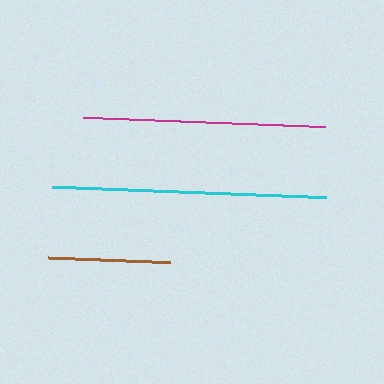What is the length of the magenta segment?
The magenta segment is approximately 242 pixels long.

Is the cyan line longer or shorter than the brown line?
The cyan line is longer than the brown line.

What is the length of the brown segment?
The brown segment is approximately 121 pixels long.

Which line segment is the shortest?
The brown line is the shortest at approximately 121 pixels.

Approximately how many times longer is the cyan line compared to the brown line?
The cyan line is approximately 2.3 times the length of the brown line.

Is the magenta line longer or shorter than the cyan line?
The cyan line is longer than the magenta line.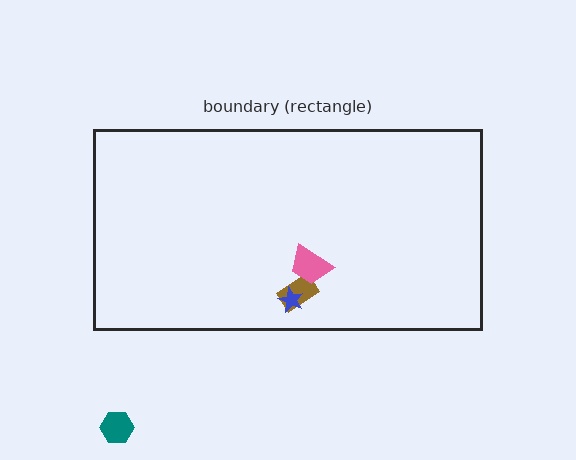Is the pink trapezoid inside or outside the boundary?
Inside.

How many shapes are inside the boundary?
3 inside, 1 outside.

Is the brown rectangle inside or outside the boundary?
Inside.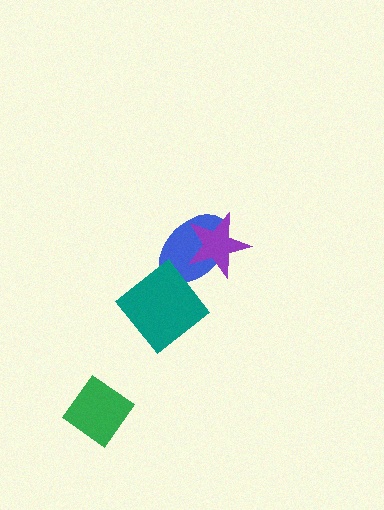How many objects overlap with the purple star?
1 object overlaps with the purple star.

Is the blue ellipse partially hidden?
Yes, it is partially covered by another shape.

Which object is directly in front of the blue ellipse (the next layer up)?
The teal diamond is directly in front of the blue ellipse.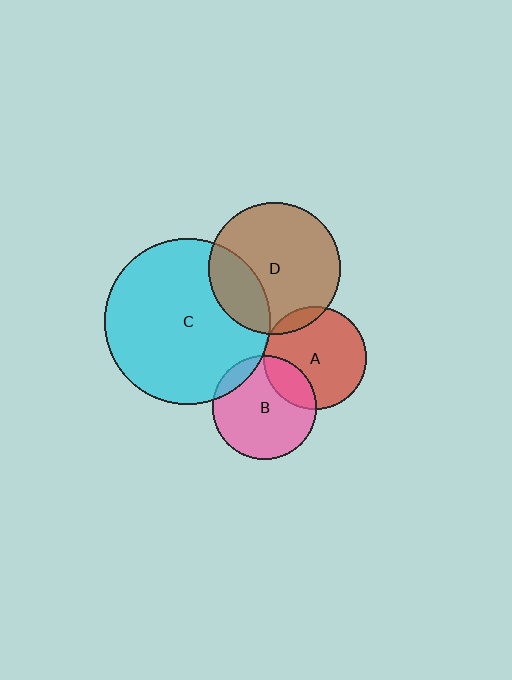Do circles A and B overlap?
Yes.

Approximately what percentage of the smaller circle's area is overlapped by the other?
Approximately 20%.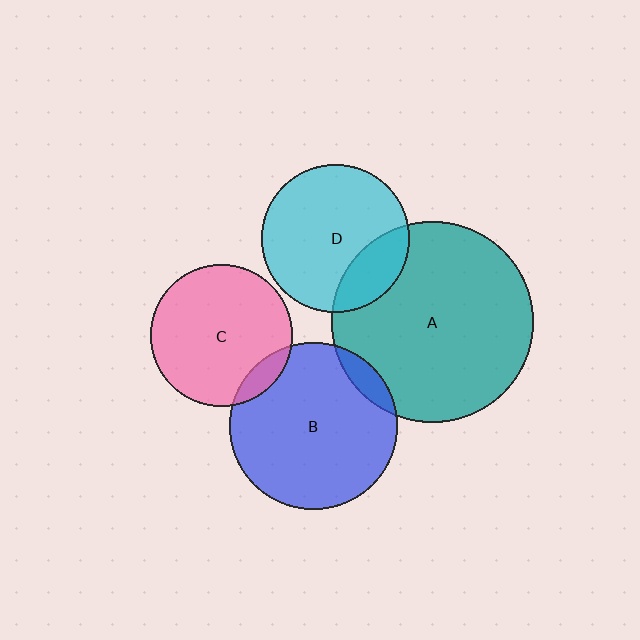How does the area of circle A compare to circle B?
Approximately 1.4 times.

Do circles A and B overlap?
Yes.